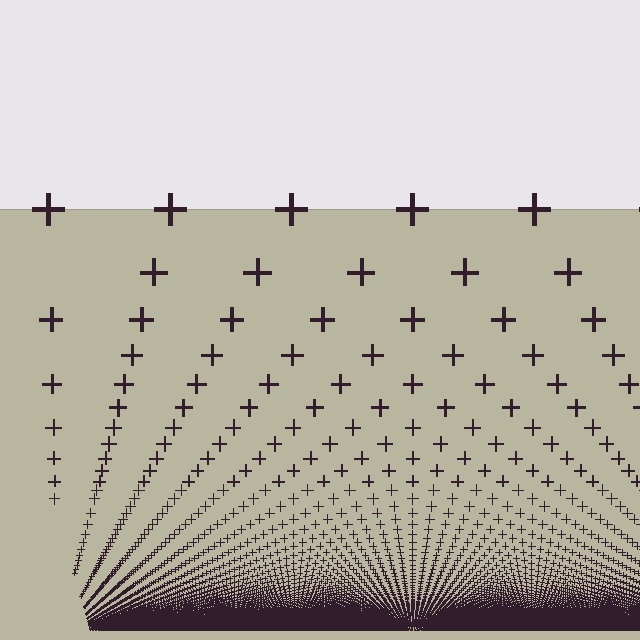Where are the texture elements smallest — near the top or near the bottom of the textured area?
Near the bottom.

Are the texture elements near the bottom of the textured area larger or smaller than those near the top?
Smaller. The gradient is inverted — elements near the bottom are smaller and denser.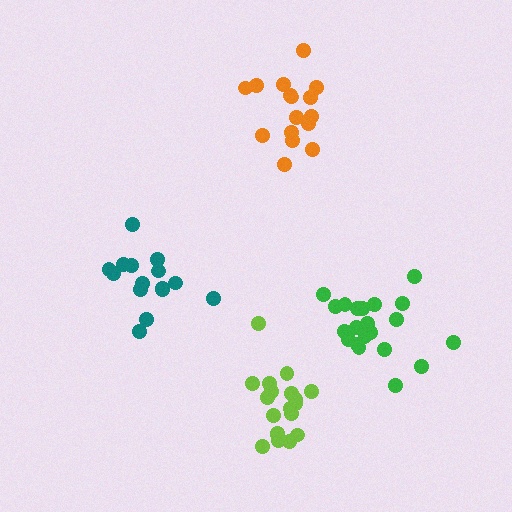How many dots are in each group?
Group 1: 21 dots, Group 2: 16 dots, Group 3: 19 dots, Group 4: 15 dots (71 total).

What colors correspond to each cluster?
The clusters are colored: green, orange, lime, teal.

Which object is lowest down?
The lime cluster is bottommost.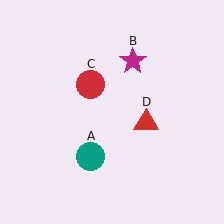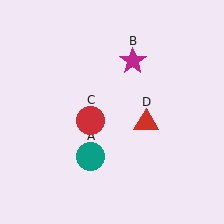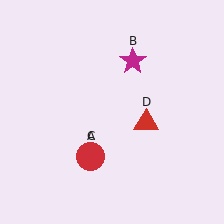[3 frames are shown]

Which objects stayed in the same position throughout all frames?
Teal circle (object A) and magenta star (object B) and red triangle (object D) remained stationary.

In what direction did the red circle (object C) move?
The red circle (object C) moved down.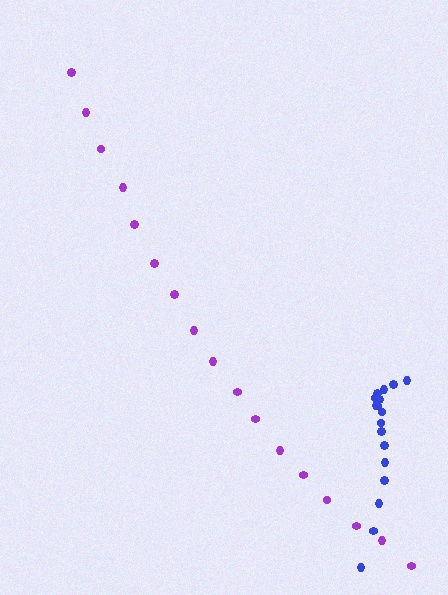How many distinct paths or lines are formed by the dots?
There are 2 distinct paths.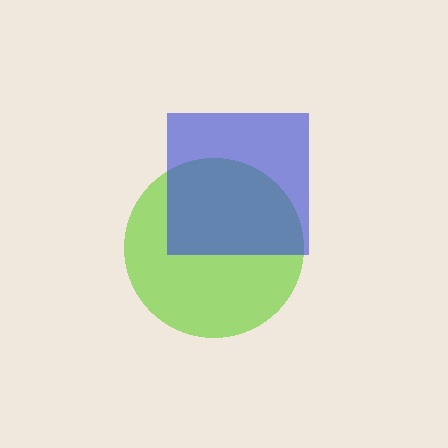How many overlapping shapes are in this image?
There are 2 overlapping shapes in the image.